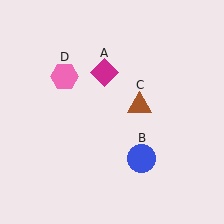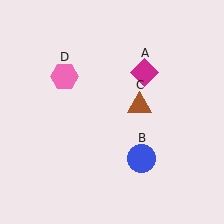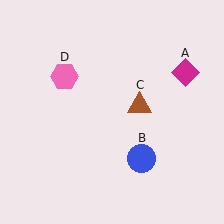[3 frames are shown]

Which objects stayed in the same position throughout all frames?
Blue circle (object B) and brown triangle (object C) and pink hexagon (object D) remained stationary.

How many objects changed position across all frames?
1 object changed position: magenta diamond (object A).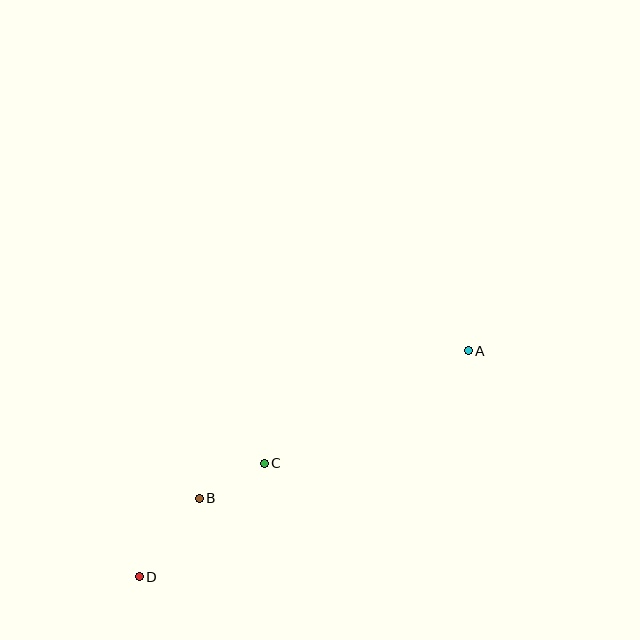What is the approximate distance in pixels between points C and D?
The distance between C and D is approximately 169 pixels.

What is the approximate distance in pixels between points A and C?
The distance between A and C is approximately 233 pixels.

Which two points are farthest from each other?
Points A and D are farthest from each other.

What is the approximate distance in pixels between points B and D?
The distance between B and D is approximately 99 pixels.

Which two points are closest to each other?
Points B and C are closest to each other.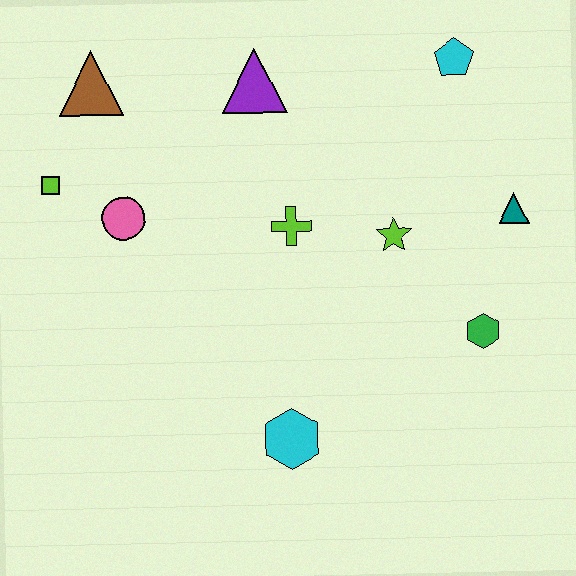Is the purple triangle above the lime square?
Yes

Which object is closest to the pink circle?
The lime square is closest to the pink circle.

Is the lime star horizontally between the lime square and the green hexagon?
Yes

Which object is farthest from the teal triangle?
The lime square is farthest from the teal triangle.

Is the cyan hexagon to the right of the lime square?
Yes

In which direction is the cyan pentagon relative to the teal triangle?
The cyan pentagon is above the teal triangle.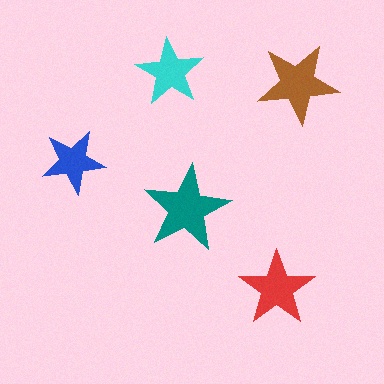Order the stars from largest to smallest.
the teal one, the brown one, the red one, the cyan one, the blue one.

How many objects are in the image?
There are 5 objects in the image.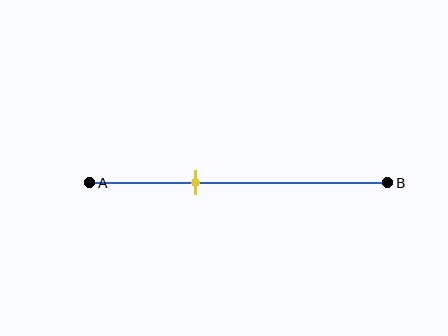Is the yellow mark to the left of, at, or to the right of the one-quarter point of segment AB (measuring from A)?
The yellow mark is to the right of the one-quarter point of segment AB.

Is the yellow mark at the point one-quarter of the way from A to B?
No, the mark is at about 35% from A, not at the 25% one-quarter point.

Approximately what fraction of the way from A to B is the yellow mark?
The yellow mark is approximately 35% of the way from A to B.